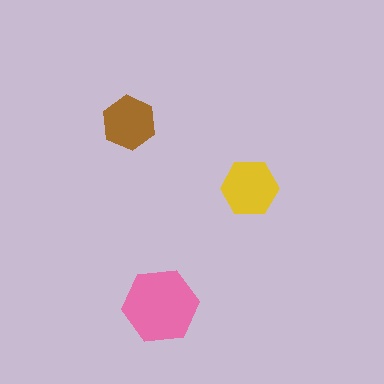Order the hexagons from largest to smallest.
the pink one, the yellow one, the brown one.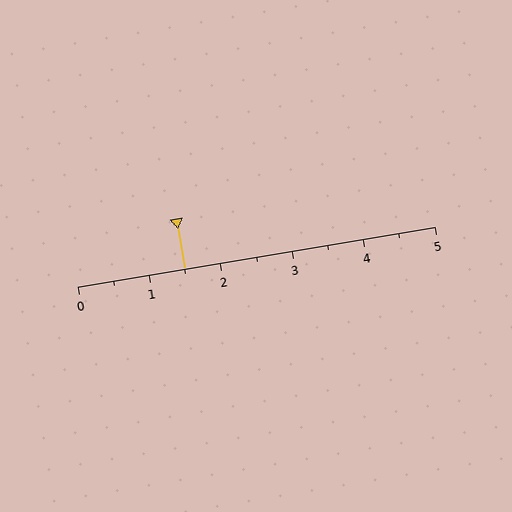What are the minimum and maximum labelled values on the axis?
The axis runs from 0 to 5.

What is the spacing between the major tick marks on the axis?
The major ticks are spaced 1 apart.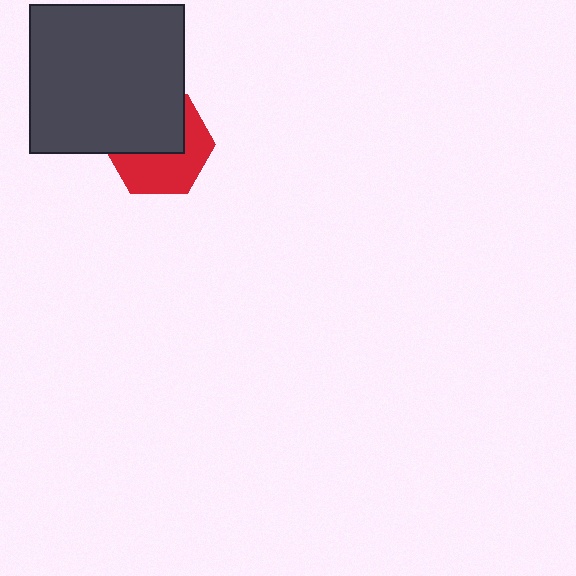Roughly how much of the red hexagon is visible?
About half of it is visible (roughly 50%).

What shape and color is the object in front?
The object in front is a dark gray rectangle.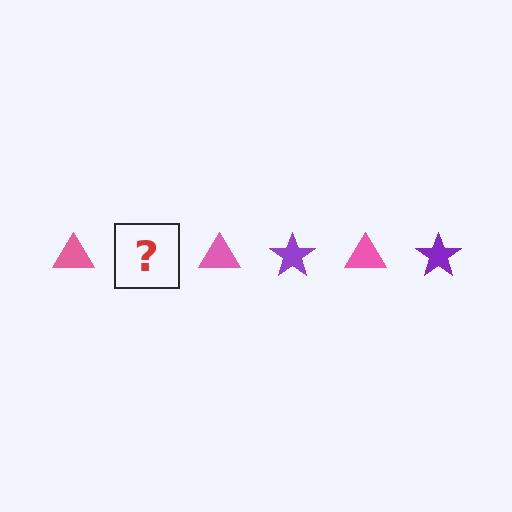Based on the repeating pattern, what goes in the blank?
The blank should be a purple star.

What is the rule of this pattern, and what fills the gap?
The rule is that the pattern alternates between pink triangle and purple star. The gap should be filled with a purple star.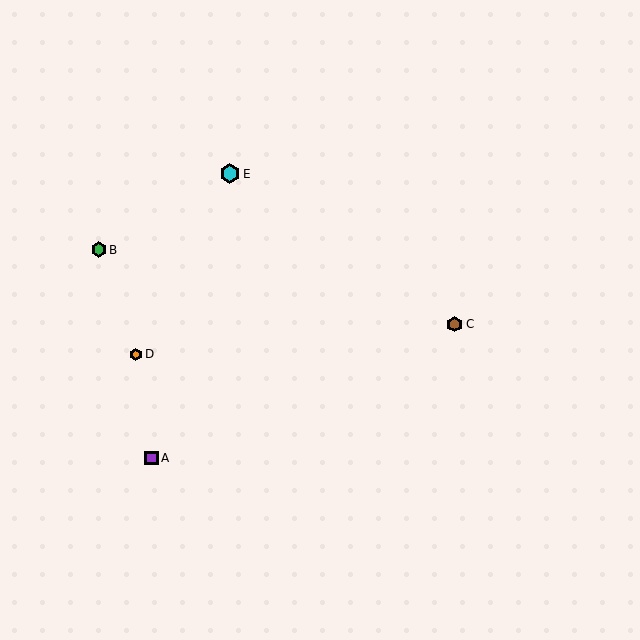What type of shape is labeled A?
Shape A is a purple square.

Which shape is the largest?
The cyan hexagon (labeled E) is the largest.